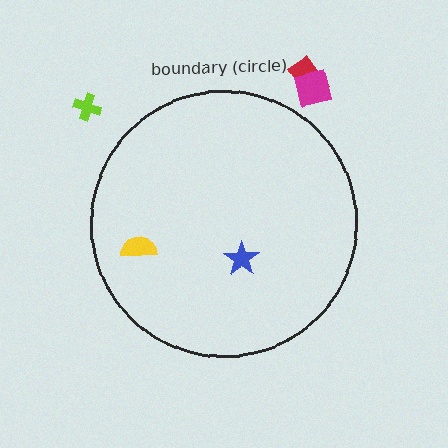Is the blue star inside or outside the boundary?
Inside.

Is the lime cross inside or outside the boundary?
Outside.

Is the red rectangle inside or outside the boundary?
Outside.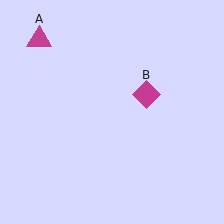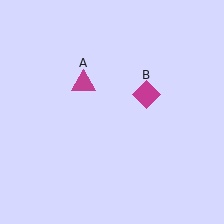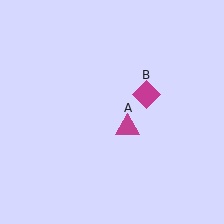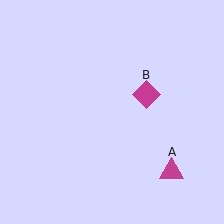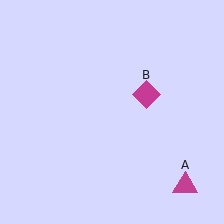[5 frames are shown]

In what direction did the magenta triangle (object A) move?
The magenta triangle (object A) moved down and to the right.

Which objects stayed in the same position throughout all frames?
Magenta diamond (object B) remained stationary.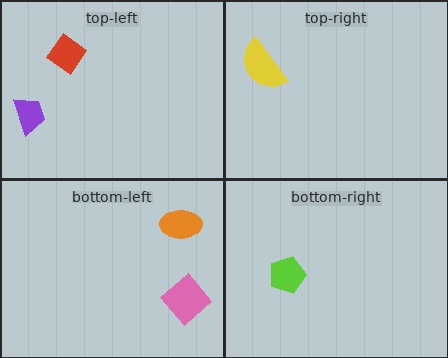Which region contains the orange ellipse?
The bottom-left region.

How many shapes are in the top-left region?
2.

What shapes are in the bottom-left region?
The orange ellipse, the pink diamond.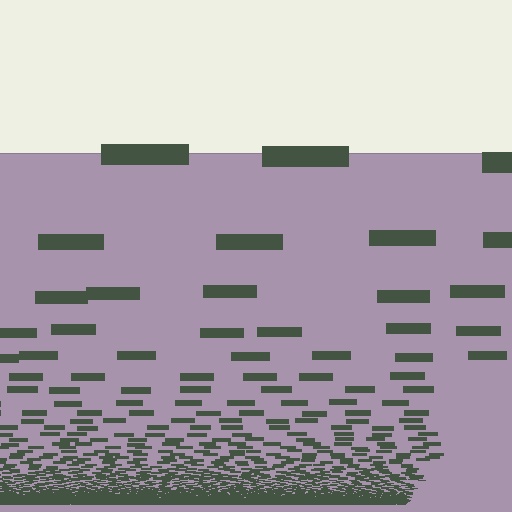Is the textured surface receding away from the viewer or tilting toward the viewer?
The surface appears to tilt toward the viewer. Texture elements get larger and sparser toward the top.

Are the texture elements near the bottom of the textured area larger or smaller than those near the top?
Smaller. The gradient is inverted — elements near the bottom are smaller and denser.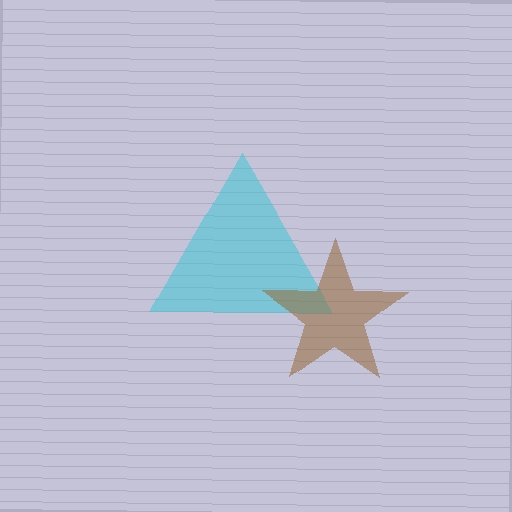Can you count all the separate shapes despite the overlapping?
Yes, there are 2 separate shapes.